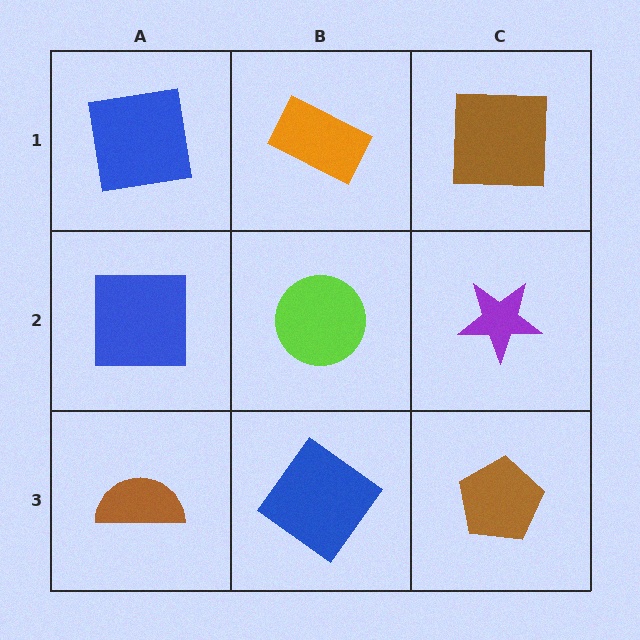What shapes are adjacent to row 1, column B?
A lime circle (row 2, column B), a blue square (row 1, column A), a brown square (row 1, column C).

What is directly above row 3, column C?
A purple star.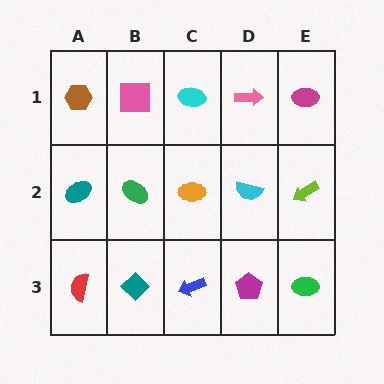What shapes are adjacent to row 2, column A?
A brown hexagon (row 1, column A), a red semicircle (row 3, column A), a green ellipse (row 2, column B).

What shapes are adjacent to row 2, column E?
A magenta ellipse (row 1, column E), a green ellipse (row 3, column E), a cyan semicircle (row 2, column D).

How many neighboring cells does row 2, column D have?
4.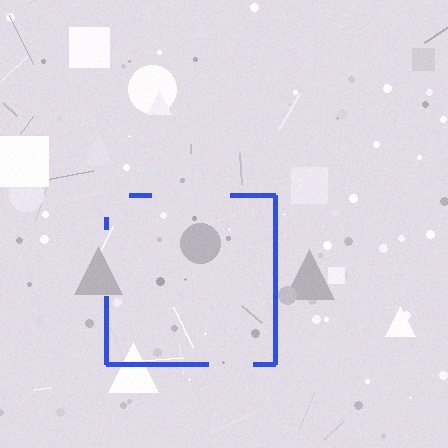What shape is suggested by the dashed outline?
The dashed outline suggests a square.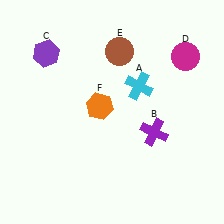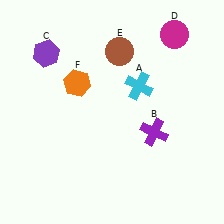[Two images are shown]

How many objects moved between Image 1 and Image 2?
2 objects moved between the two images.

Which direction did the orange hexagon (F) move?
The orange hexagon (F) moved up.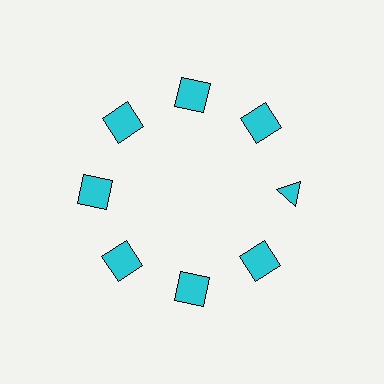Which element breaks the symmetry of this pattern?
The cyan triangle at roughly the 3 o'clock position breaks the symmetry. All other shapes are cyan squares.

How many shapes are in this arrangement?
There are 8 shapes arranged in a ring pattern.